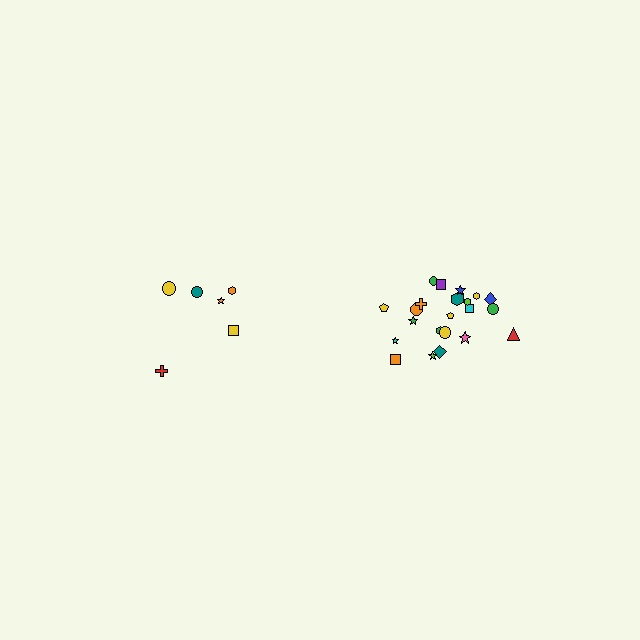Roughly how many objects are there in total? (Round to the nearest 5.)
Roughly 30 objects in total.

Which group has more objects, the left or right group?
The right group.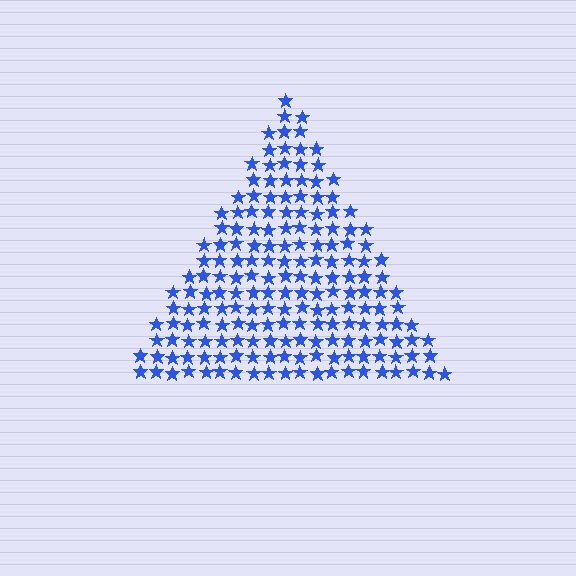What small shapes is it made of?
It is made of small stars.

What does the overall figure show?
The overall figure shows a triangle.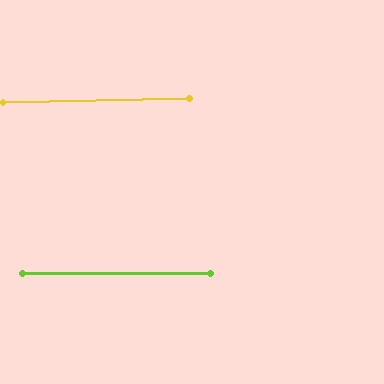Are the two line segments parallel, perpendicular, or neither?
Parallel — their directions differ by only 1.2°.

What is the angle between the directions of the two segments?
Approximately 1 degree.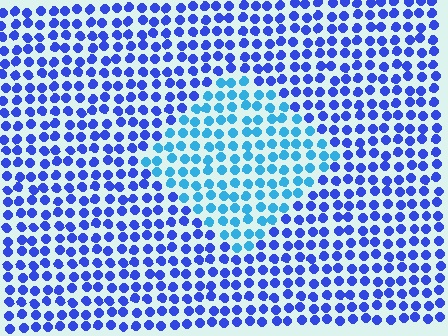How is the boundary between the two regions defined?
The boundary is defined purely by a slight shift in hue (about 36 degrees). Spacing, size, and orientation are identical on both sides.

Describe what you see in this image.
The image is filled with small blue elements in a uniform arrangement. A diamond-shaped region is visible where the elements are tinted to a slightly different hue, forming a subtle color boundary.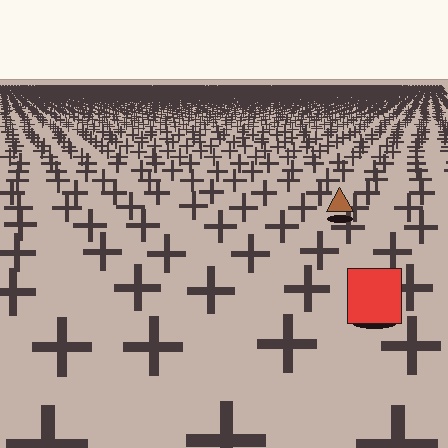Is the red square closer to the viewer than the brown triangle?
Yes. The red square is closer — you can tell from the texture gradient: the ground texture is coarser near it.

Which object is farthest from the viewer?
The brown triangle is farthest from the viewer. It appears smaller and the ground texture around it is denser.